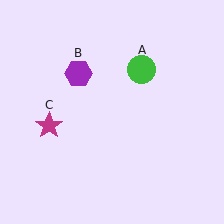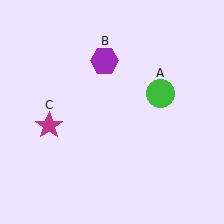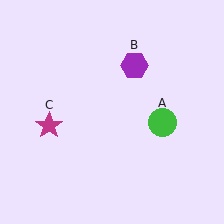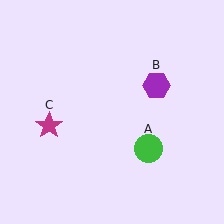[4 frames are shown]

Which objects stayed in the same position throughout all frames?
Magenta star (object C) remained stationary.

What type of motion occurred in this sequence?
The green circle (object A), purple hexagon (object B) rotated clockwise around the center of the scene.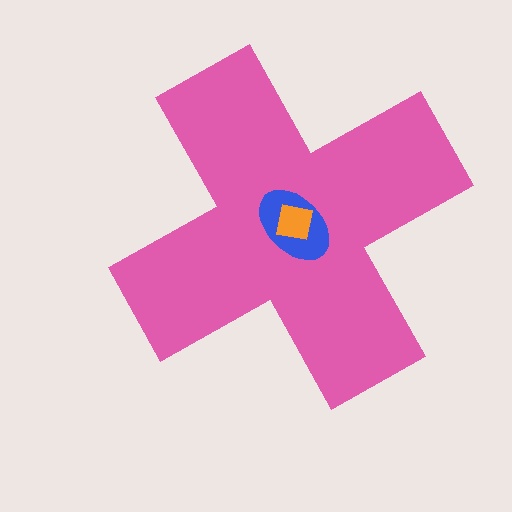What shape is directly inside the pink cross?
The blue ellipse.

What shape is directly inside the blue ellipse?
The orange square.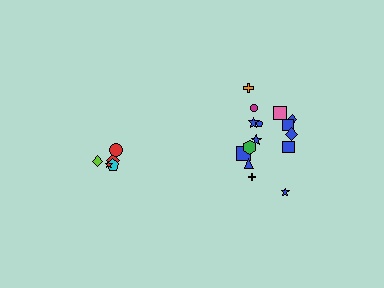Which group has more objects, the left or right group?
The right group.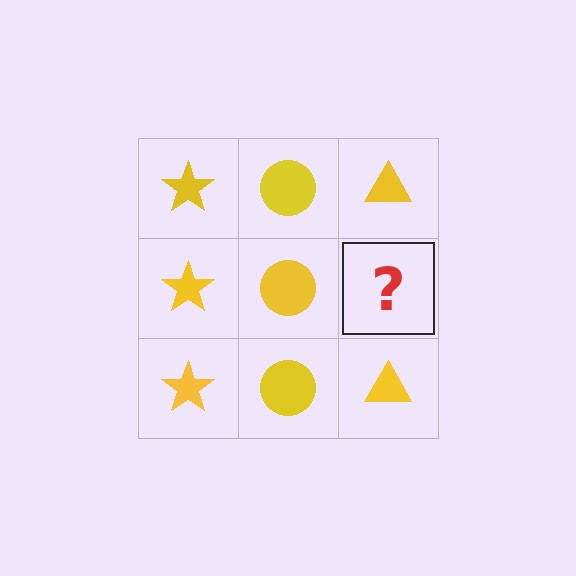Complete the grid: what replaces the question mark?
The question mark should be replaced with a yellow triangle.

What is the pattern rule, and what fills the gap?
The rule is that each column has a consistent shape. The gap should be filled with a yellow triangle.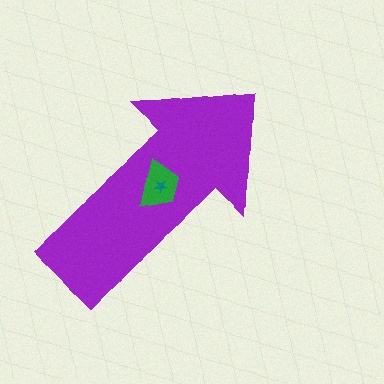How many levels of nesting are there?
3.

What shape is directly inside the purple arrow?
The green trapezoid.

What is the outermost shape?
The purple arrow.